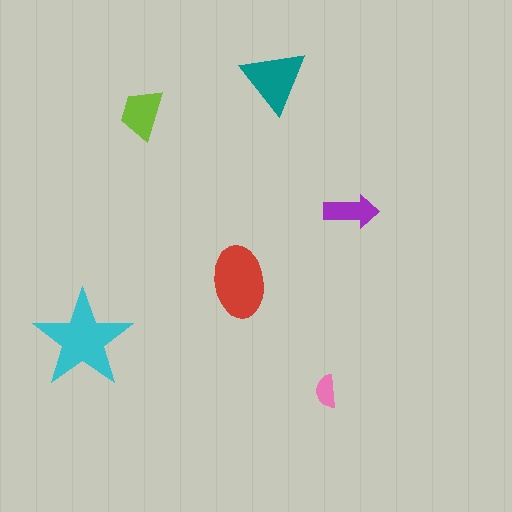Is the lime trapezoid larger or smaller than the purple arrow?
Larger.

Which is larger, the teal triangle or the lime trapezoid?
The teal triangle.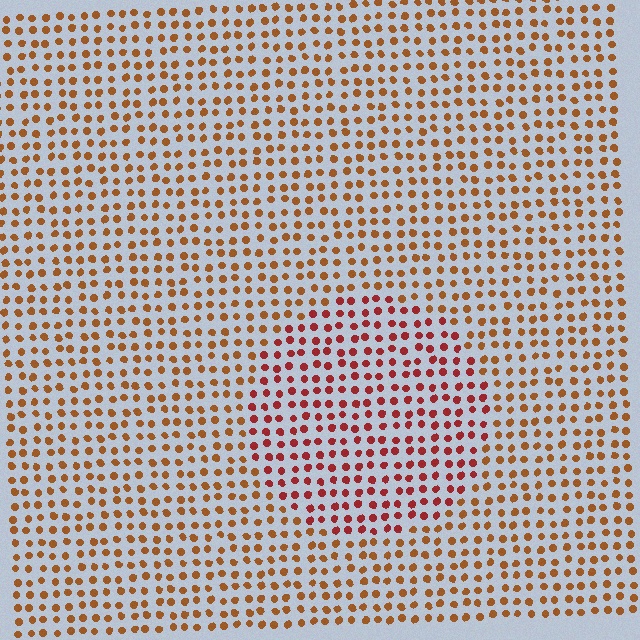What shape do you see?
I see a circle.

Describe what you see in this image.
The image is filled with small brown elements in a uniform arrangement. A circle-shaped region is visible where the elements are tinted to a slightly different hue, forming a subtle color boundary.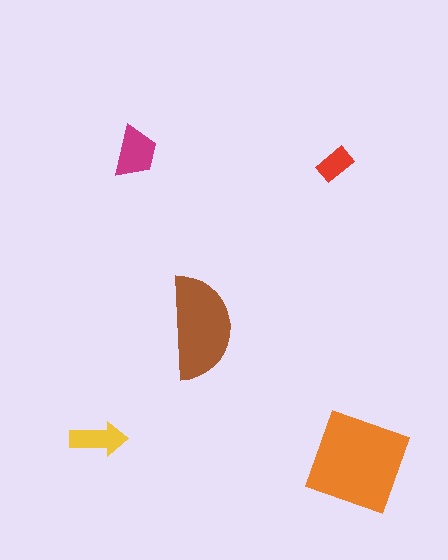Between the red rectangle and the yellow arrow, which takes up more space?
The yellow arrow.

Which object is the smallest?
The red rectangle.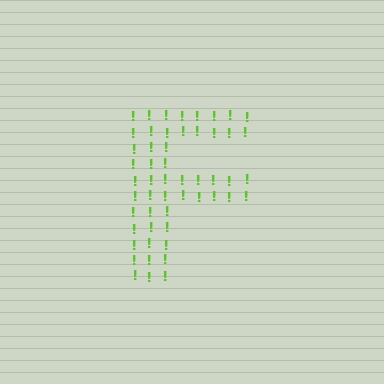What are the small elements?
The small elements are exclamation marks.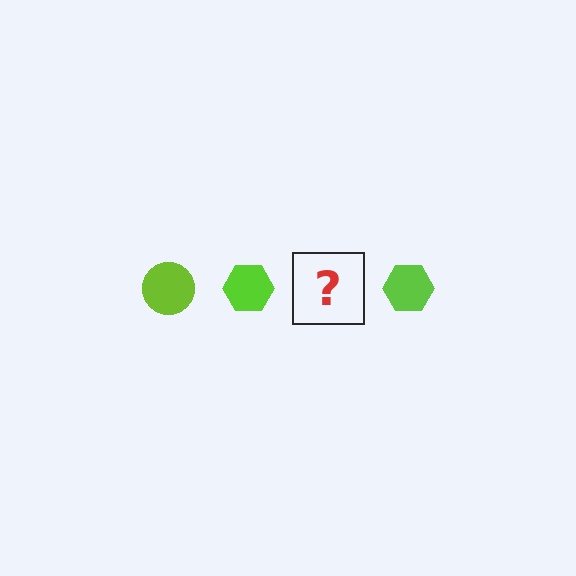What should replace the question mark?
The question mark should be replaced with a lime circle.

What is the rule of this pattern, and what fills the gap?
The rule is that the pattern cycles through circle, hexagon shapes in lime. The gap should be filled with a lime circle.